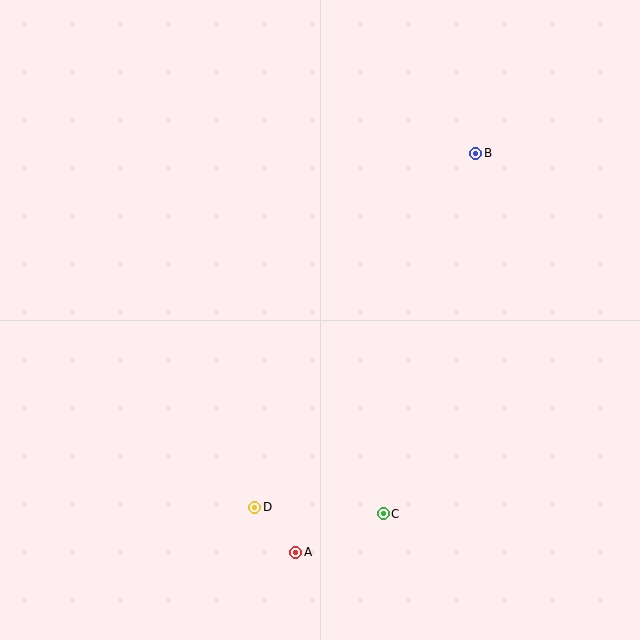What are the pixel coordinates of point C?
Point C is at (383, 514).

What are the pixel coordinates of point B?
Point B is at (476, 153).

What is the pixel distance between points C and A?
The distance between C and A is 96 pixels.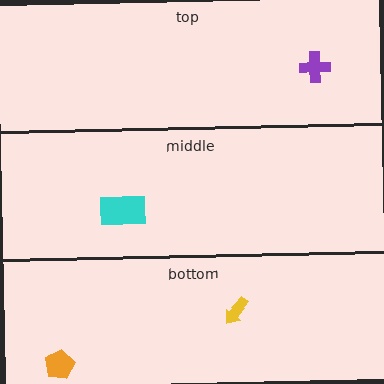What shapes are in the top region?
The purple cross.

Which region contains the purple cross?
The top region.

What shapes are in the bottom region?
The yellow arrow, the orange pentagon.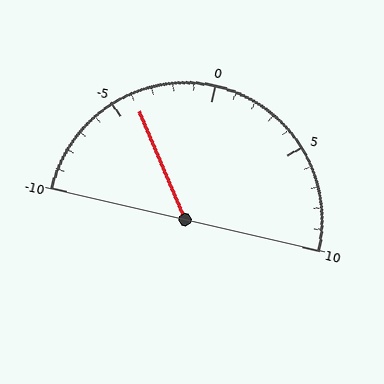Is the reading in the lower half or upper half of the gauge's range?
The reading is in the lower half of the range (-10 to 10).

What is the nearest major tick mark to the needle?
The nearest major tick mark is -5.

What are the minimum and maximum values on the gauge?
The gauge ranges from -10 to 10.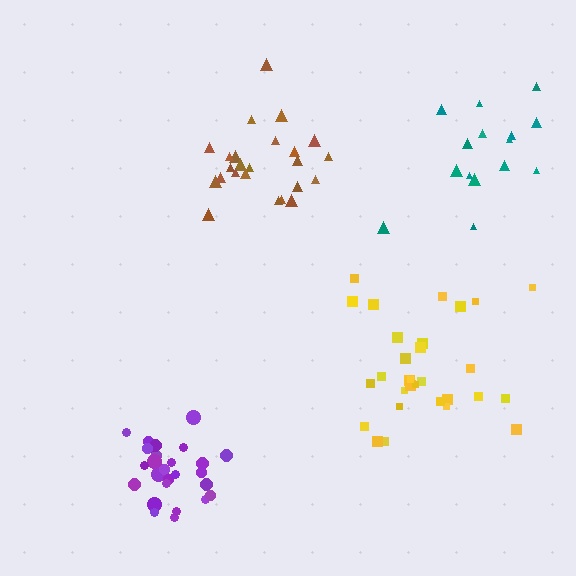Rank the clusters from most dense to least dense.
purple, yellow, brown, teal.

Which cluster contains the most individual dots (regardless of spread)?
Yellow (30).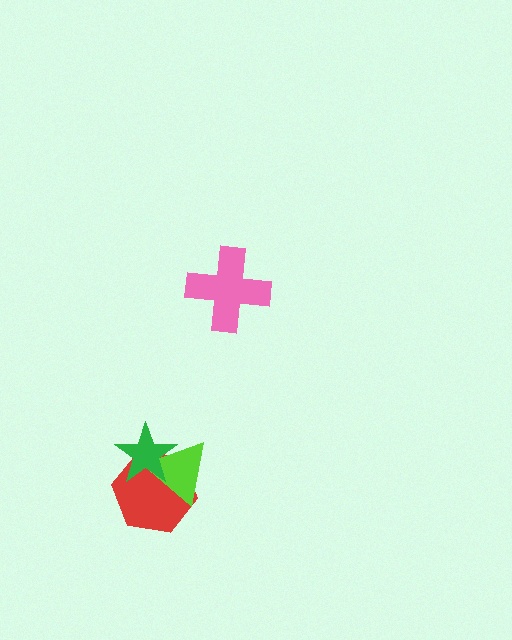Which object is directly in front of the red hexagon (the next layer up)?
The lime triangle is directly in front of the red hexagon.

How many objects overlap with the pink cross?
0 objects overlap with the pink cross.